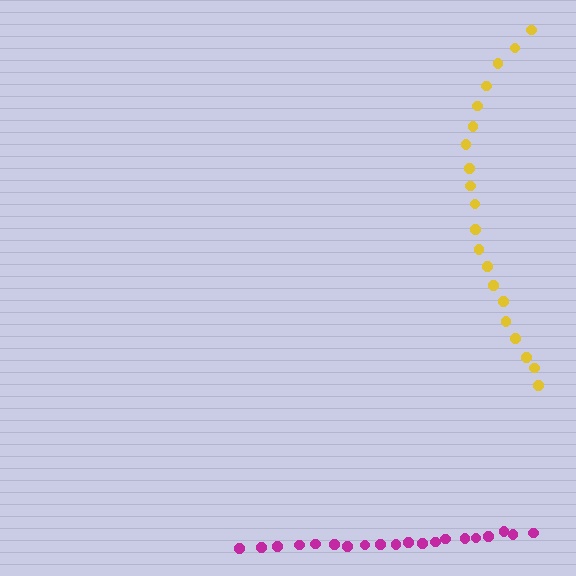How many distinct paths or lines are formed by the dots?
There are 2 distinct paths.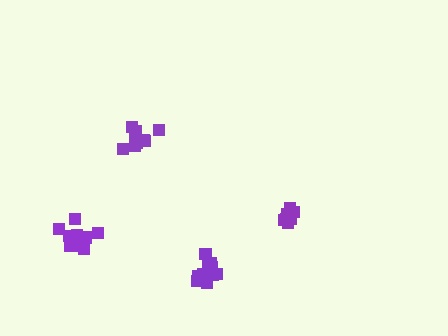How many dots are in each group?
Group 1: 12 dots, Group 2: 12 dots, Group 3: 7 dots, Group 4: 13 dots (44 total).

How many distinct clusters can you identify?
There are 4 distinct clusters.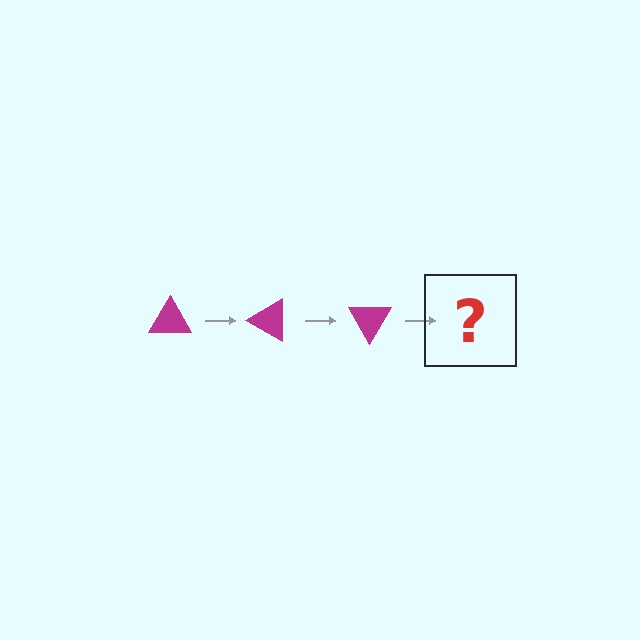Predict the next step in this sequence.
The next step is a magenta triangle rotated 90 degrees.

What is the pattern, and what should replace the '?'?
The pattern is that the triangle rotates 30 degrees each step. The '?' should be a magenta triangle rotated 90 degrees.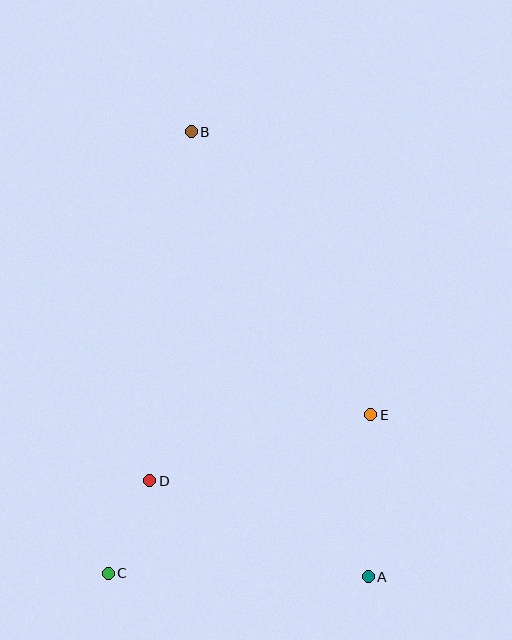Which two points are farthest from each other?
Points A and B are farthest from each other.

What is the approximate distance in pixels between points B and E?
The distance between B and E is approximately 335 pixels.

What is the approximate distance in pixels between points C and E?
The distance between C and E is approximately 306 pixels.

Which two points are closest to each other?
Points C and D are closest to each other.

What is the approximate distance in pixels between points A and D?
The distance between A and D is approximately 239 pixels.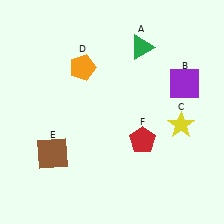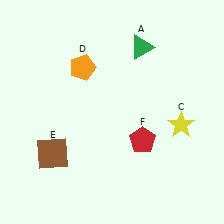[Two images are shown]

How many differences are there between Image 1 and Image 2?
There is 1 difference between the two images.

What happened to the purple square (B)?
The purple square (B) was removed in Image 2. It was in the top-right area of Image 1.